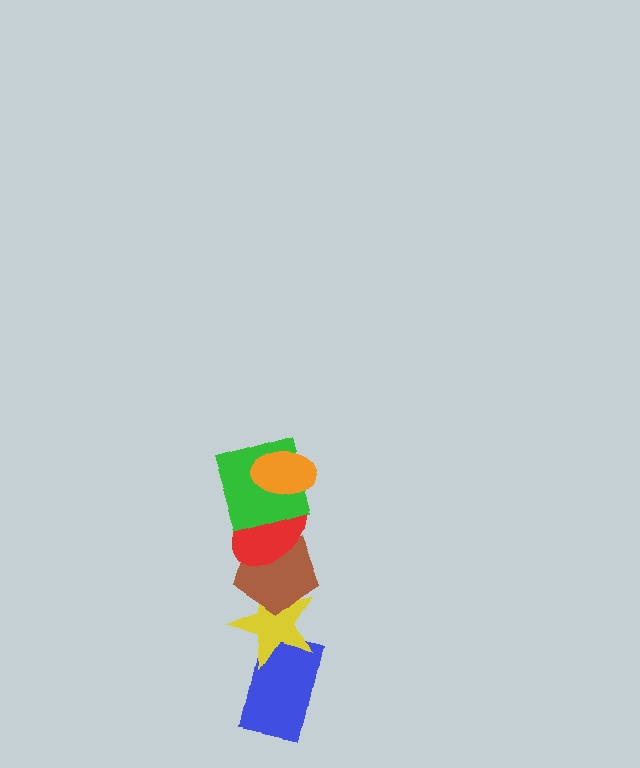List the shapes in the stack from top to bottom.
From top to bottom: the orange ellipse, the green square, the red ellipse, the brown pentagon, the yellow star, the blue rectangle.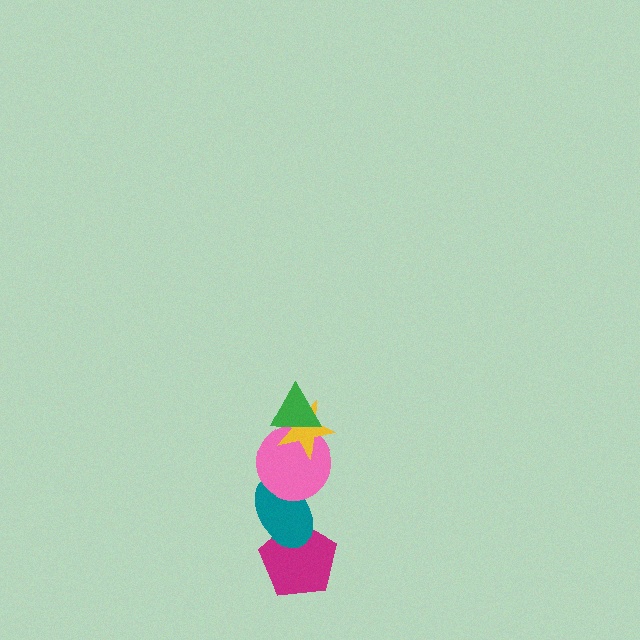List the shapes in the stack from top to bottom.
From top to bottom: the green triangle, the yellow star, the pink circle, the teal ellipse, the magenta pentagon.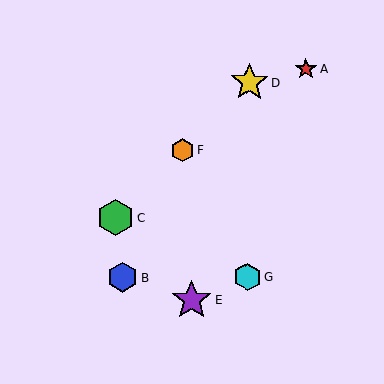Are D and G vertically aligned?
Yes, both are at x≈249.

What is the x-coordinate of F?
Object F is at x≈183.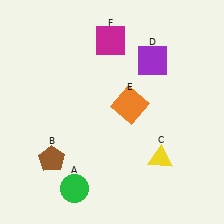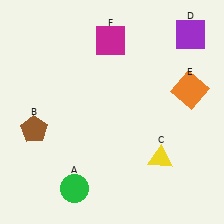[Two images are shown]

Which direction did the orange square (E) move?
The orange square (E) moved right.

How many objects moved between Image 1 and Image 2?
3 objects moved between the two images.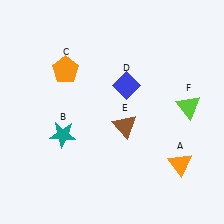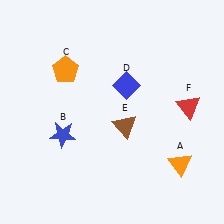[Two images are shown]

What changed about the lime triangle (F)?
In Image 1, F is lime. In Image 2, it changed to red.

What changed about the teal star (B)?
In Image 1, B is teal. In Image 2, it changed to blue.